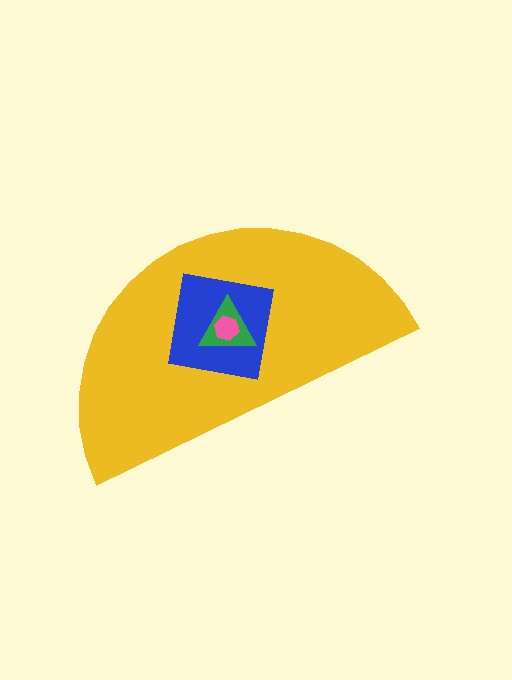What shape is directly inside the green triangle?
The pink hexagon.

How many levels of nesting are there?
4.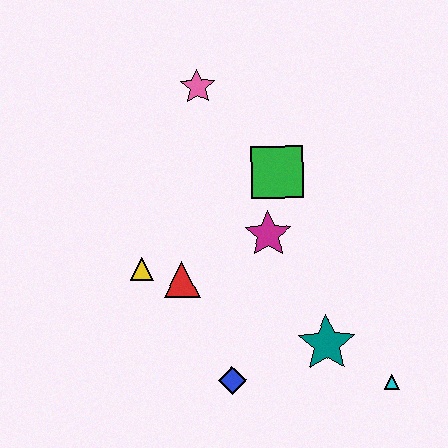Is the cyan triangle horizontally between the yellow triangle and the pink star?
No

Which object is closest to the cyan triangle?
The teal star is closest to the cyan triangle.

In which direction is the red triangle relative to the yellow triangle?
The red triangle is to the right of the yellow triangle.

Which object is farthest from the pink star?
The cyan triangle is farthest from the pink star.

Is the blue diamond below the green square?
Yes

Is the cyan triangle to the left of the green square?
No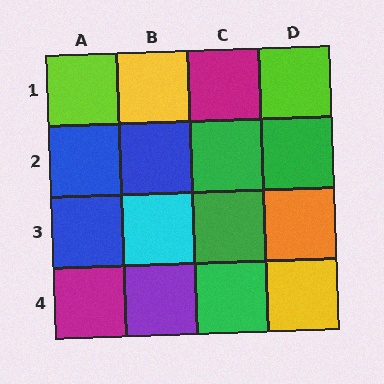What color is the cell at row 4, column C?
Green.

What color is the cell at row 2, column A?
Blue.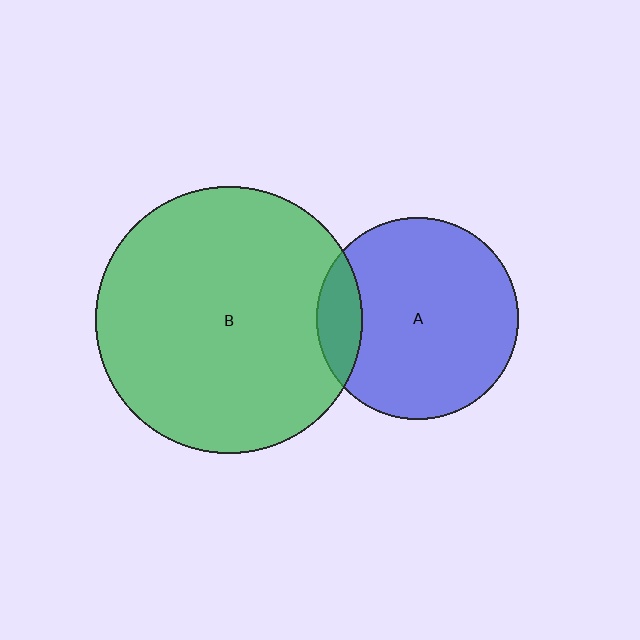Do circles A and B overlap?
Yes.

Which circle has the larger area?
Circle B (green).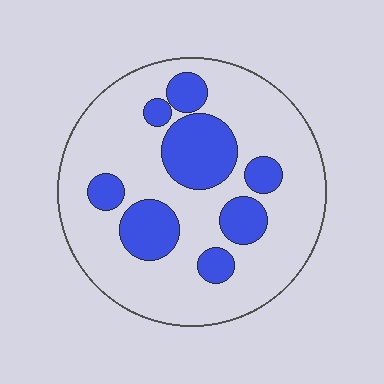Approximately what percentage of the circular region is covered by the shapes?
Approximately 25%.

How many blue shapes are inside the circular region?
8.